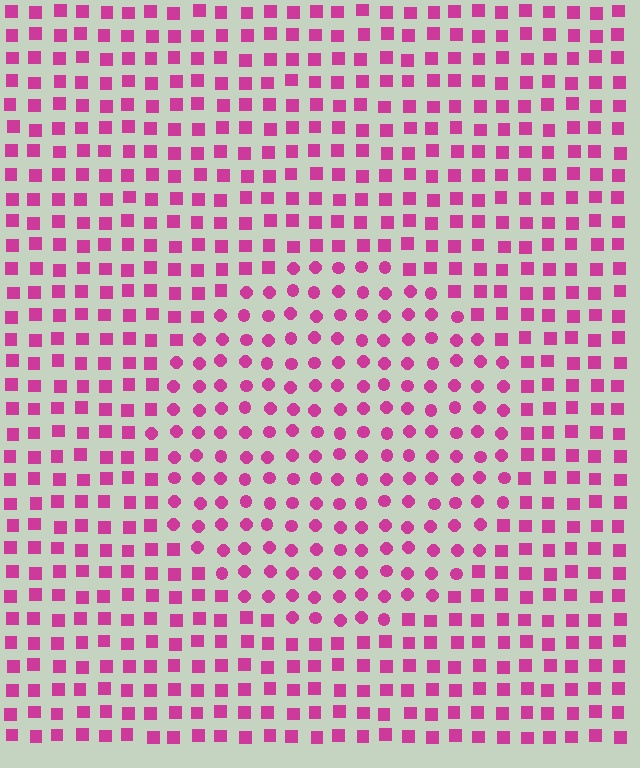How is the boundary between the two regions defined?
The boundary is defined by a change in element shape: circles inside vs. squares outside. All elements share the same color and spacing.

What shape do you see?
I see a circle.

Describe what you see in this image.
The image is filled with small magenta elements arranged in a uniform grid. A circle-shaped region contains circles, while the surrounding area contains squares. The boundary is defined purely by the change in element shape.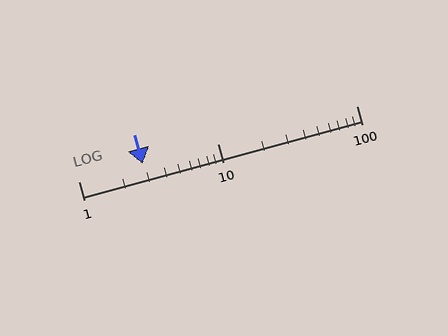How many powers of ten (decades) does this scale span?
The scale spans 2 decades, from 1 to 100.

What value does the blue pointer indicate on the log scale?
The pointer indicates approximately 2.9.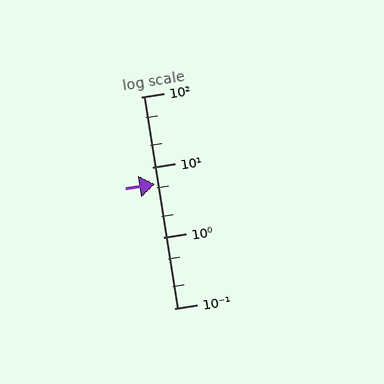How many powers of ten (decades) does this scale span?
The scale spans 3 decades, from 0.1 to 100.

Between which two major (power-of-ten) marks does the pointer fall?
The pointer is between 1 and 10.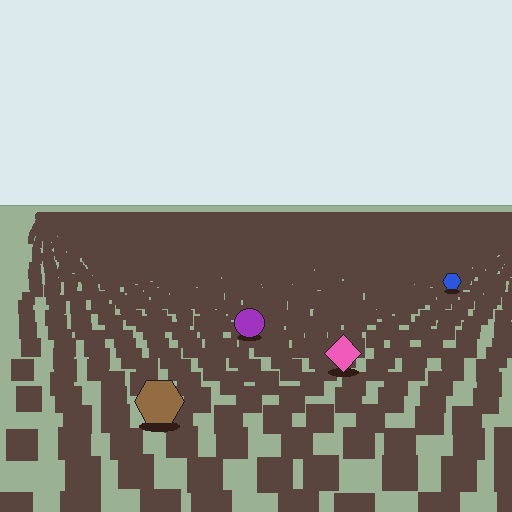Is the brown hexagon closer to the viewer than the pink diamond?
Yes. The brown hexagon is closer — you can tell from the texture gradient: the ground texture is coarser near it.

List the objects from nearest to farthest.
From nearest to farthest: the brown hexagon, the pink diamond, the purple circle, the blue hexagon.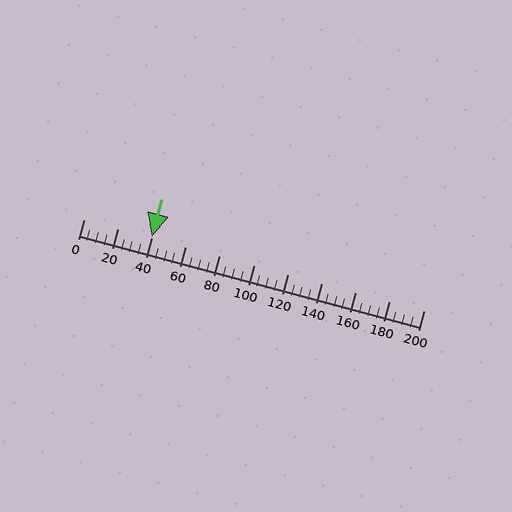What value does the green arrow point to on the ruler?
The green arrow points to approximately 40.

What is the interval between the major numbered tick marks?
The major tick marks are spaced 20 units apart.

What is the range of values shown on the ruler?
The ruler shows values from 0 to 200.